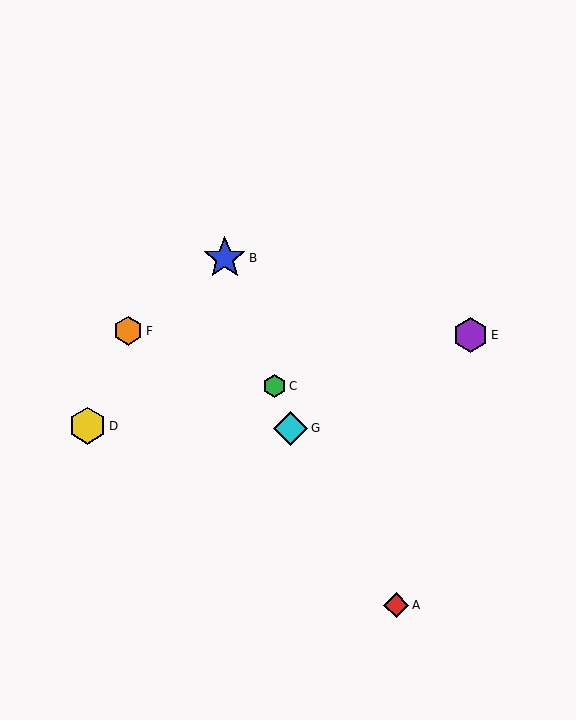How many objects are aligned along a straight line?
3 objects (B, C, G) are aligned along a straight line.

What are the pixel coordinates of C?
Object C is at (274, 386).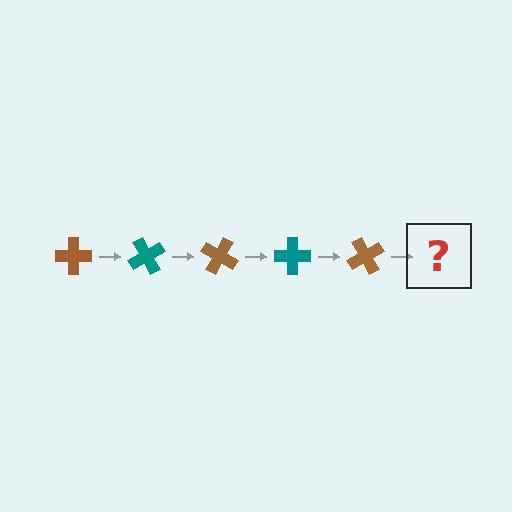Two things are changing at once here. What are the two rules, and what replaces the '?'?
The two rules are that it rotates 60 degrees each step and the color cycles through brown and teal. The '?' should be a teal cross, rotated 300 degrees from the start.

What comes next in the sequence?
The next element should be a teal cross, rotated 300 degrees from the start.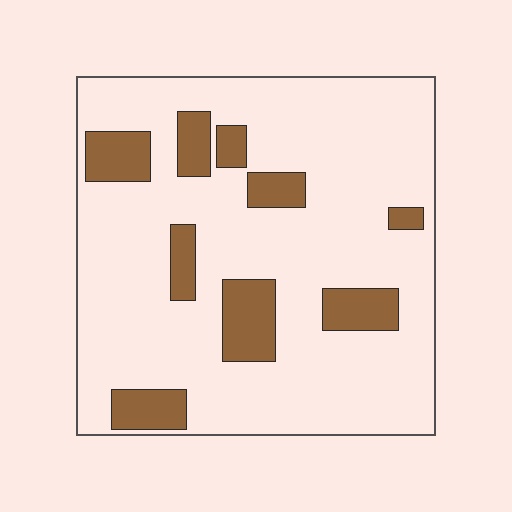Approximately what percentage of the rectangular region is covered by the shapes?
Approximately 20%.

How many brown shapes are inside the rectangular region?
9.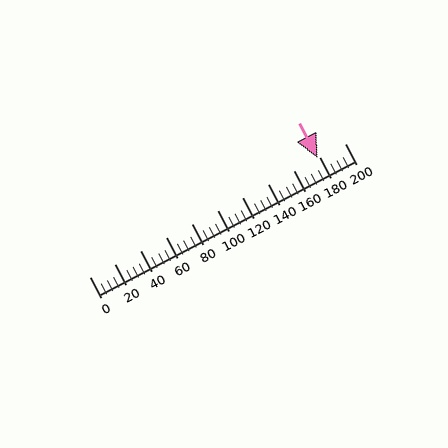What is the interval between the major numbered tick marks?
The major tick marks are spaced 20 units apart.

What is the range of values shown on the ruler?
The ruler shows values from 0 to 200.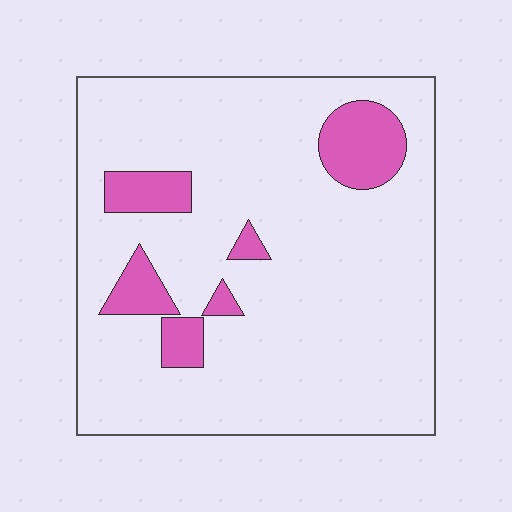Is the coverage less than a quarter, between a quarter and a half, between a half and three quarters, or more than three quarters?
Less than a quarter.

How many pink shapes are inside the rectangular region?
6.